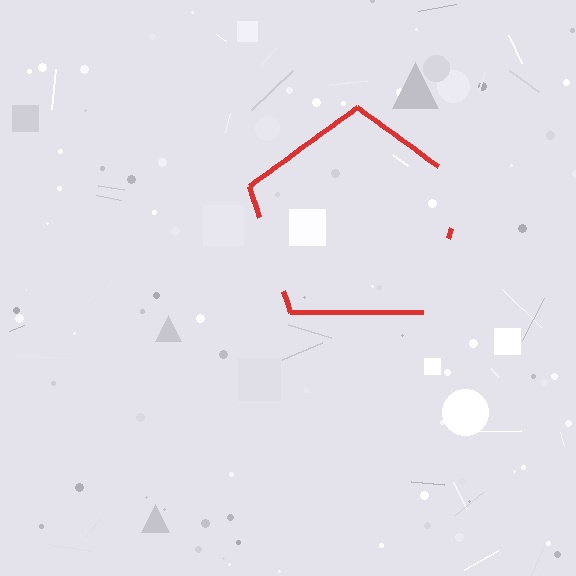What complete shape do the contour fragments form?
The contour fragments form a pentagon.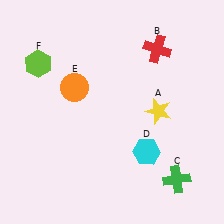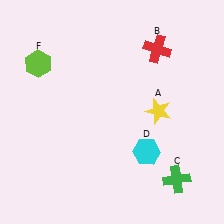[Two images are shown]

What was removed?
The orange circle (E) was removed in Image 2.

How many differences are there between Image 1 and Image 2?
There is 1 difference between the two images.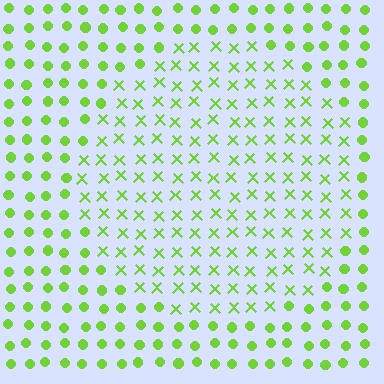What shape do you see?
I see a circle.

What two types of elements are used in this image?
The image uses X marks inside the circle region and circles outside it.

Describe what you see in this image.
The image is filled with small lime elements arranged in a uniform grid. A circle-shaped region contains X marks, while the surrounding area contains circles. The boundary is defined purely by the change in element shape.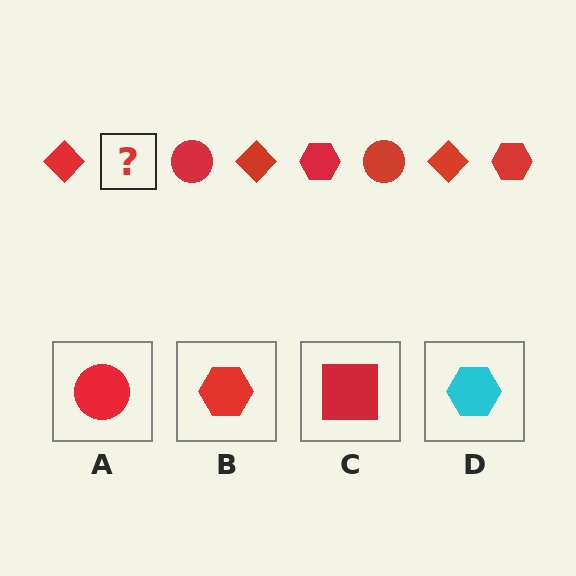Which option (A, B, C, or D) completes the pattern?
B.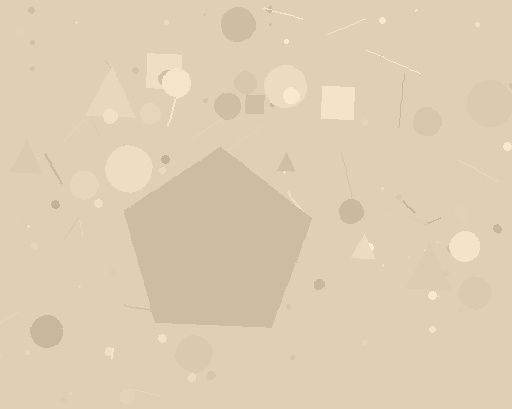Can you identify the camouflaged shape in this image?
The camouflaged shape is a pentagon.